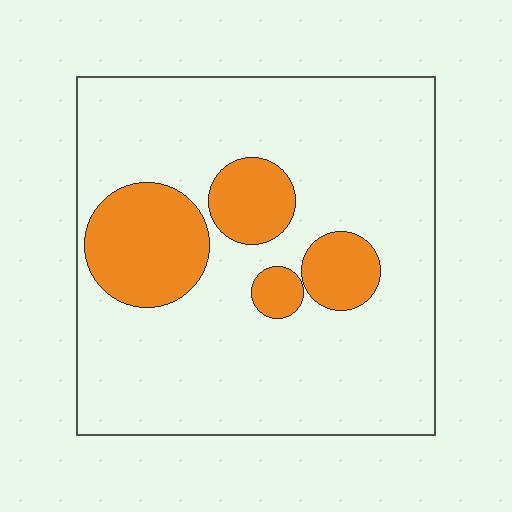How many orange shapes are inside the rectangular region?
4.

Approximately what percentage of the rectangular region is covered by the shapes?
Approximately 20%.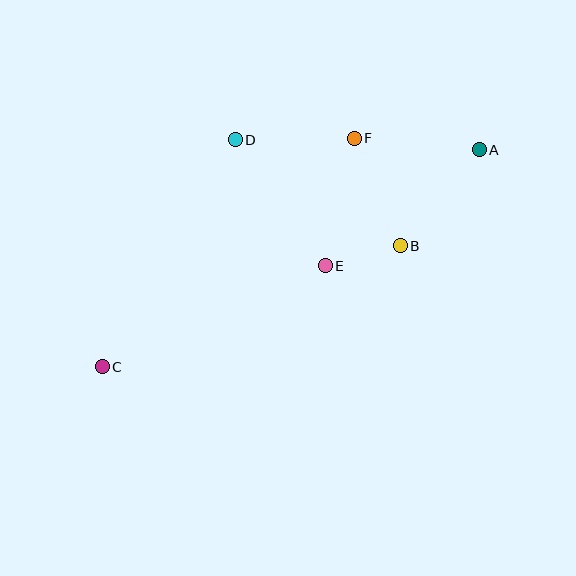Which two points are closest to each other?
Points B and E are closest to each other.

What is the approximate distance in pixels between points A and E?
The distance between A and E is approximately 193 pixels.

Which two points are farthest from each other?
Points A and C are farthest from each other.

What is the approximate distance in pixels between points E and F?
The distance between E and F is approximately 131 pixels.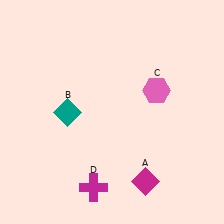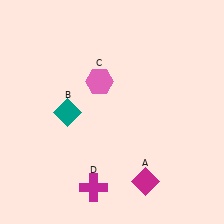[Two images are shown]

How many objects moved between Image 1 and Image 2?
1 object moved between the two images.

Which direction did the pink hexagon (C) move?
The pink hexagon (C) moved left.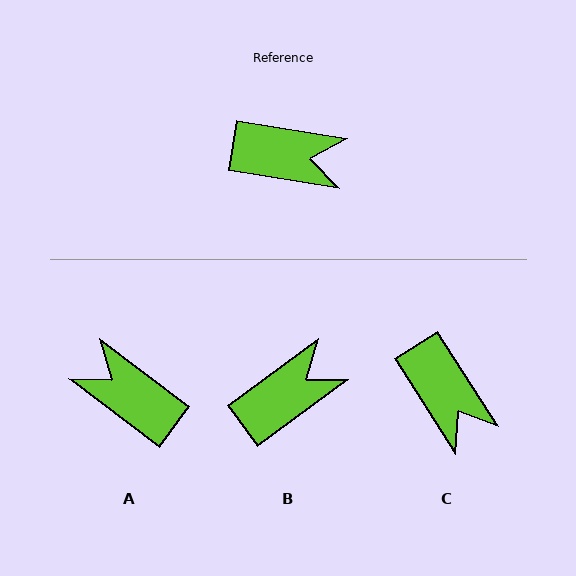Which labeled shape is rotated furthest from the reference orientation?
A, about 152 degrees away.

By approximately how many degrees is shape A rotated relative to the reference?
Approximately 152 degrees counter-clockwise.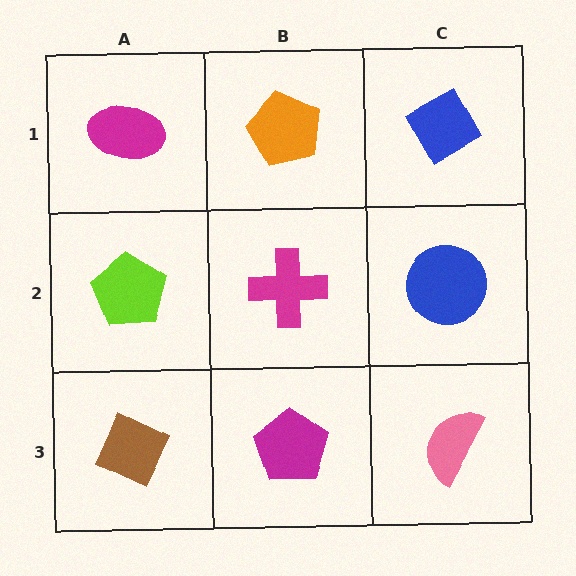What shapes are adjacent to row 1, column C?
A blue circle (row 2, column C), an orange pentagon (row 1, column B).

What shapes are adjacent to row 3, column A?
A lime pentagon (row 2, column A), a magenta pentagon (row 3, column B).